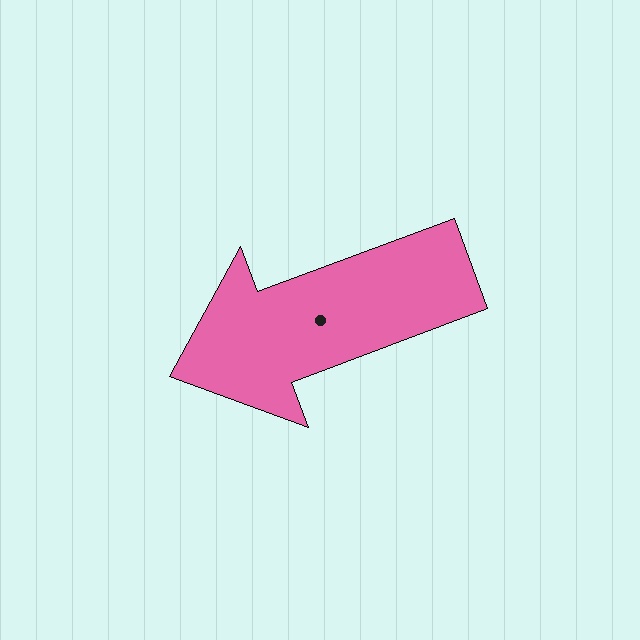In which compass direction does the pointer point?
West.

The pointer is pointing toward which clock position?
Roughly 8 o'clock.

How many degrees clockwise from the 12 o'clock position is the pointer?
Approximately 250 degrees.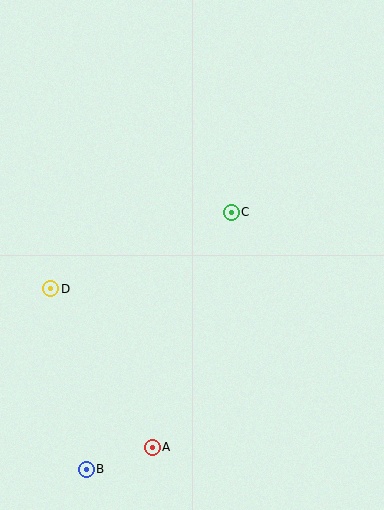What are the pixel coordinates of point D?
Point D is at (51, 289).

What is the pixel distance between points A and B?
The distance between A and B is 70 pixels.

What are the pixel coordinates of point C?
Point C is at (231, 212).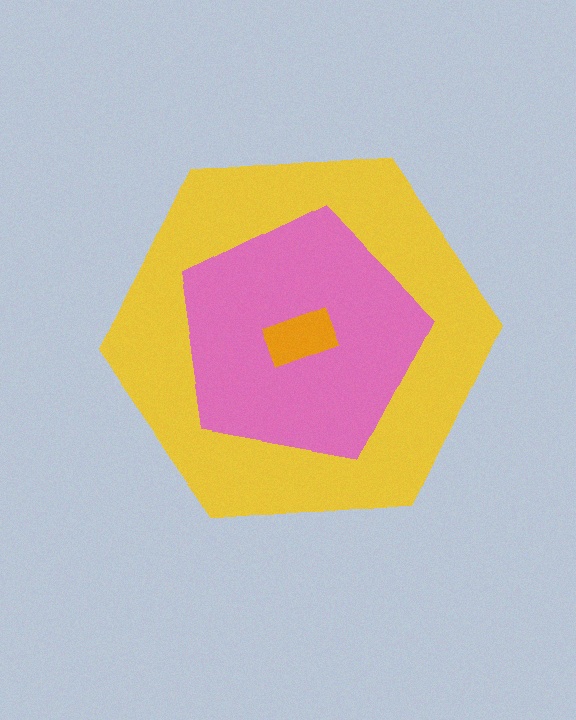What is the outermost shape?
The yellow hexagon.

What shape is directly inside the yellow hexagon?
The pink pentagon.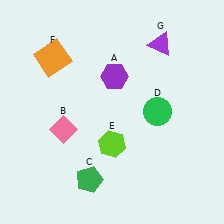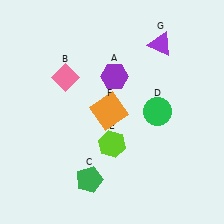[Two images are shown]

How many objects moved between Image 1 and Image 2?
2 objects moved between the two images.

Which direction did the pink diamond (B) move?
The pink diamond (B) moved up.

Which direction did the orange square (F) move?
The orange square (F) moved right.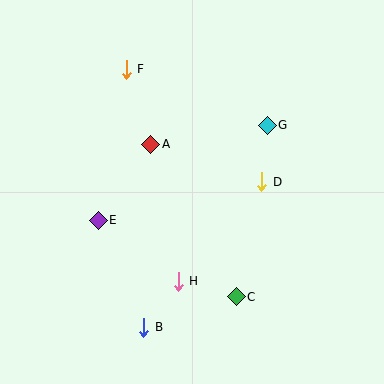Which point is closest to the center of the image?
Point A at (151, 144) is closest to the center.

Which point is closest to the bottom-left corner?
Point B is closest to the bottom-left corner.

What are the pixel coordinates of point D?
Point D is at (262, 182).